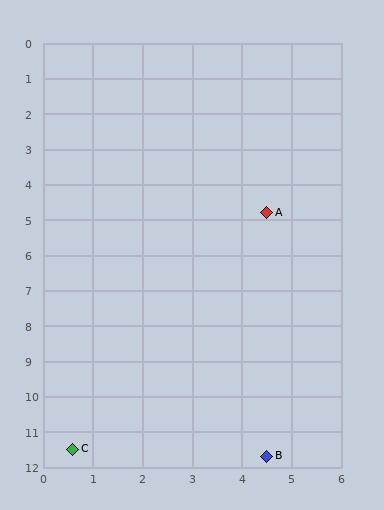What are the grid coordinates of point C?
Point C is at approximately (0.6, 11.5).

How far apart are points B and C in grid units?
Points B and C are about 3.9 grid units apart.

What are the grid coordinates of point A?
Point A is at approximately (4.5, 4.8).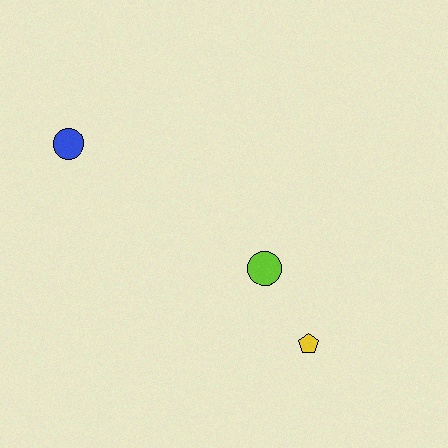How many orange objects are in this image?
There are no orange objects.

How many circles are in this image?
There are 2 circles.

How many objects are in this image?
There are 3 objects.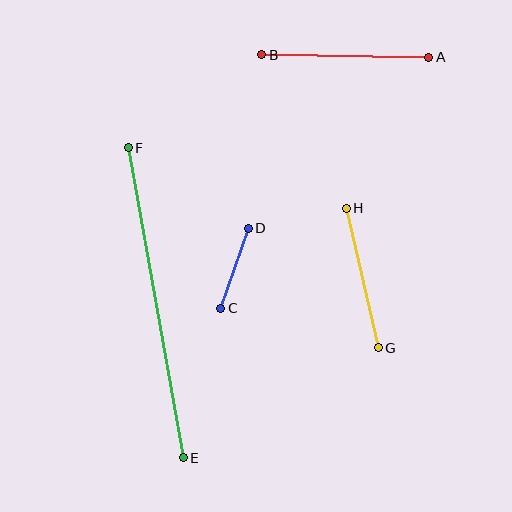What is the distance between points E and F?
The distance is approximately 315 pixels.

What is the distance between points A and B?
The distance is approximately 167 pixels.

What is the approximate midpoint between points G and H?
The midpoint is at approximately (362, 278) pixels.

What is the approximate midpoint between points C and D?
The midpoint is at approximately (235, 268) pixels.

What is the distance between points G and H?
The distance is approximately 143 pixels.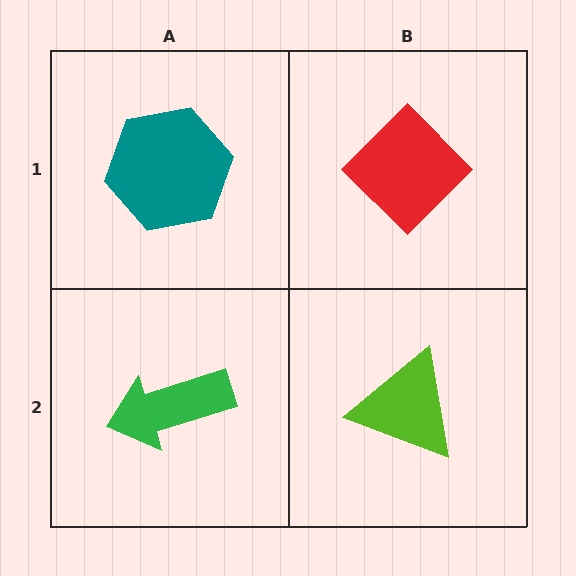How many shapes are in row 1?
2 shapes.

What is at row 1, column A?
A teal hexagon.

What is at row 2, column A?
A green arrow.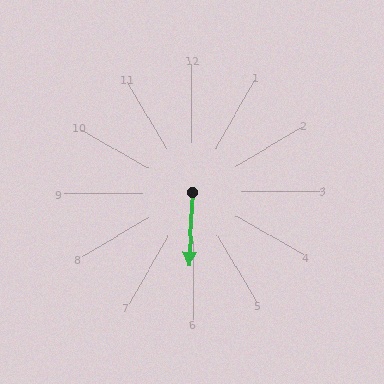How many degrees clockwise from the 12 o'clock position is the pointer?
Approximately 183 degrees.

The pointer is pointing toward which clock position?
Roughly 6 o'clock.